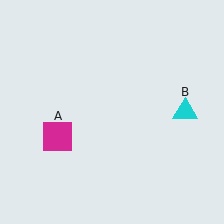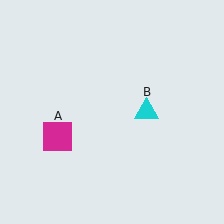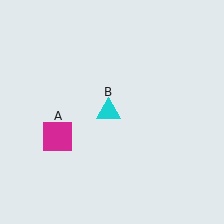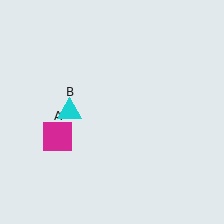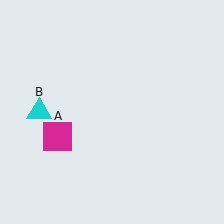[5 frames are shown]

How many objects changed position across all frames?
1 object changed position: cyan triangle (object B).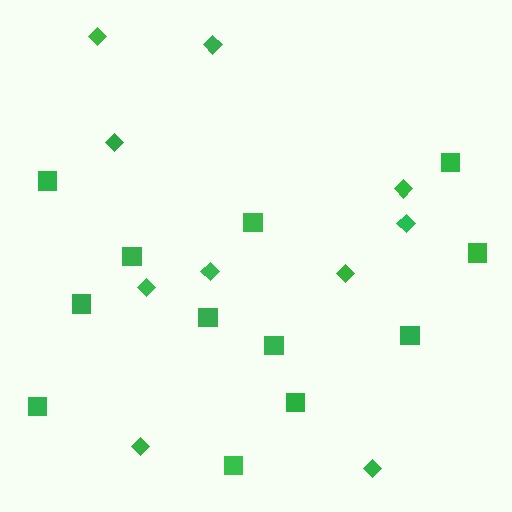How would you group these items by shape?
There are 2 groups: one group of squares (12) and one group of diamonds (10).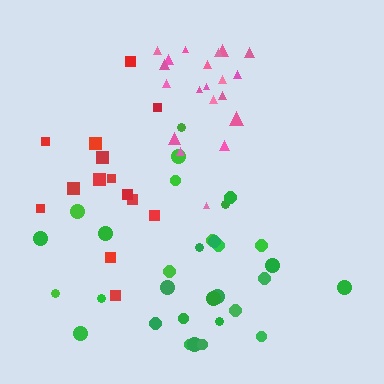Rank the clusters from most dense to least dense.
pink, green, red.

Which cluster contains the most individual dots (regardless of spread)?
Green (31).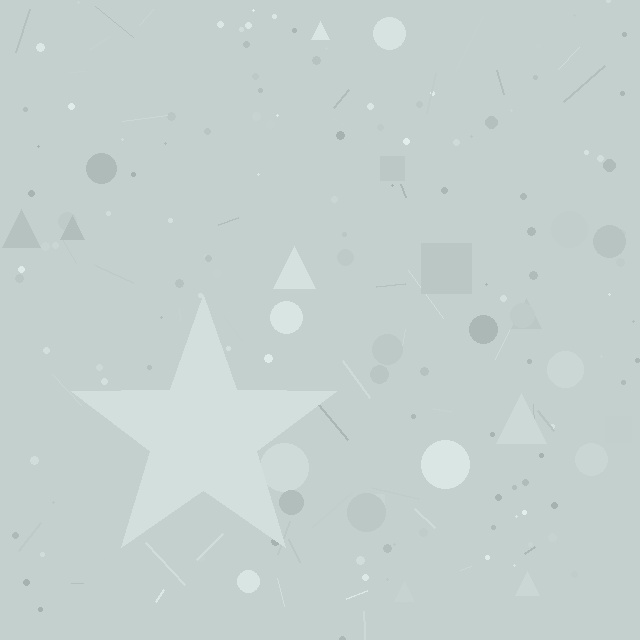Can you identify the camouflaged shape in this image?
The camouflaged shape is a star.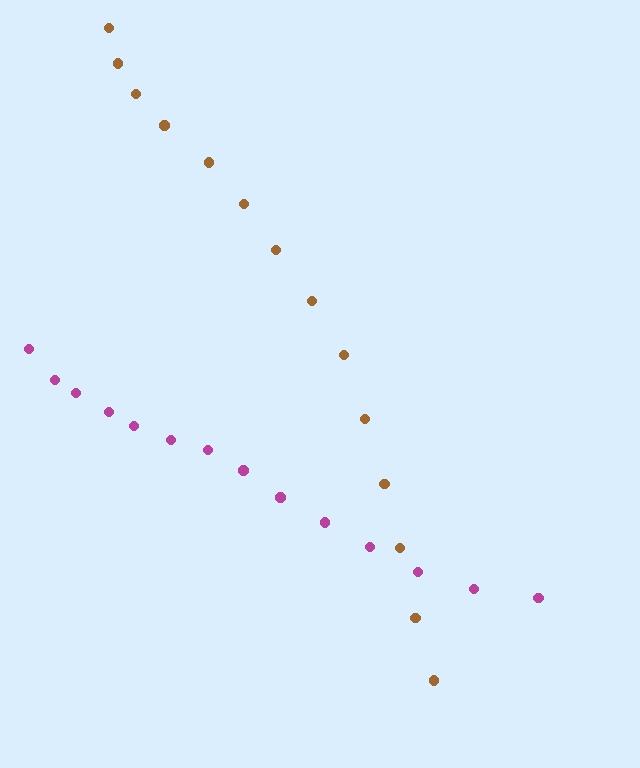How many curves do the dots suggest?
There are 2 distinct paths.